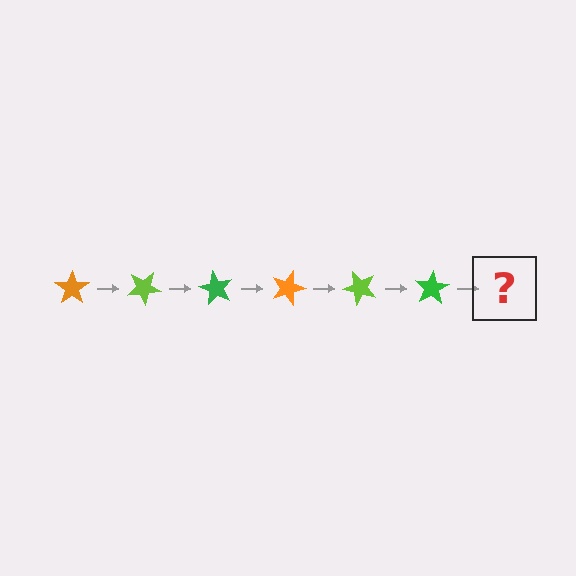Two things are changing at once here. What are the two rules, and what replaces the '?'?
The two rules are that it rotates 30 degrees each step and the color cycles through orange, lime, and green. The '?' should be an orange star, rotated 180 degrees from the start.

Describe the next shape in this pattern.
It should be an orange star, rotated 180 degrees from the start.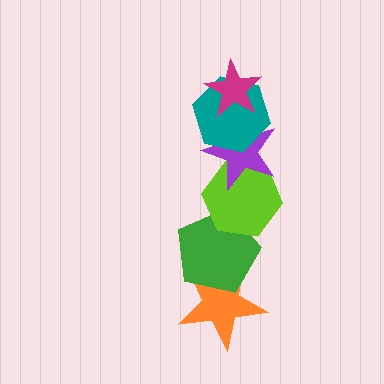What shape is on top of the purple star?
The teal hexagon is on top of the purple star.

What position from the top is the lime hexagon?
The lime hexagon is 4th from the top.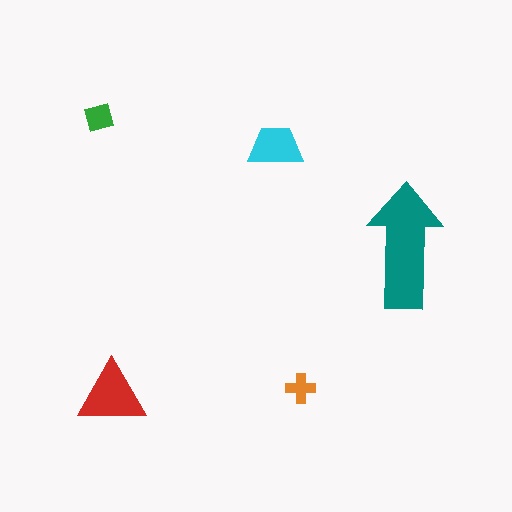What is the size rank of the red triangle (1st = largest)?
2nd.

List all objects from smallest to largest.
The orange cross, the green square, the cyan trapezoid, the red triangle, the teal arrow.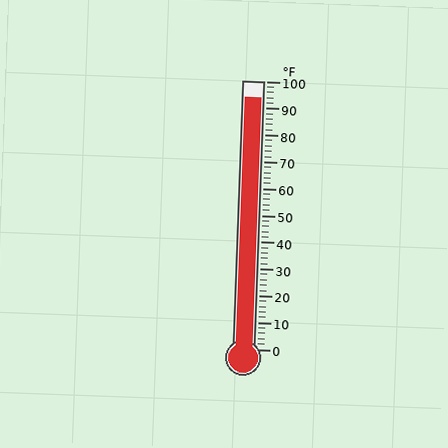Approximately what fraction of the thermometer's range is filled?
The thermometer is filled to approximately 95% of its range.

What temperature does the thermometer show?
The thermometer shows approximately 94°F.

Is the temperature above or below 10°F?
The temperature is above 10°F.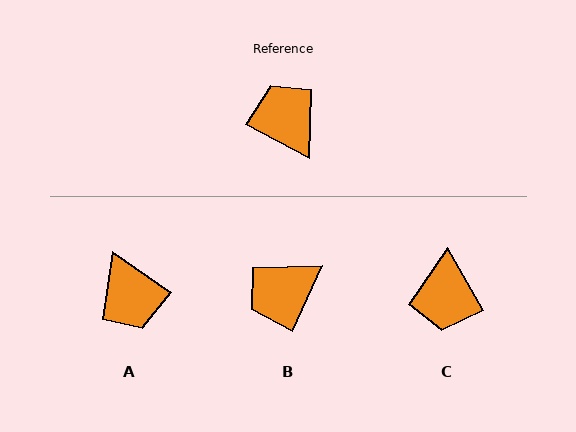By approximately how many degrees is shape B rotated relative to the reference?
Approximately 95 degrees counter-clockwise.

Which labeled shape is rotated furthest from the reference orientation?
A, about 174 degrees away.